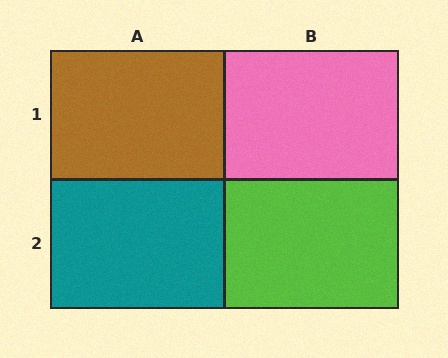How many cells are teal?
1 cell is teal.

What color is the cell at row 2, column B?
Lime.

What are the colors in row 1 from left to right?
Brown, pink.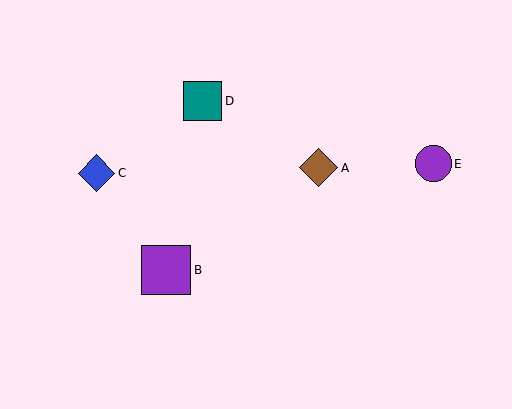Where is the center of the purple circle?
The center of the purple circle is at (433, 164).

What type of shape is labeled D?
Shape D is a teal square.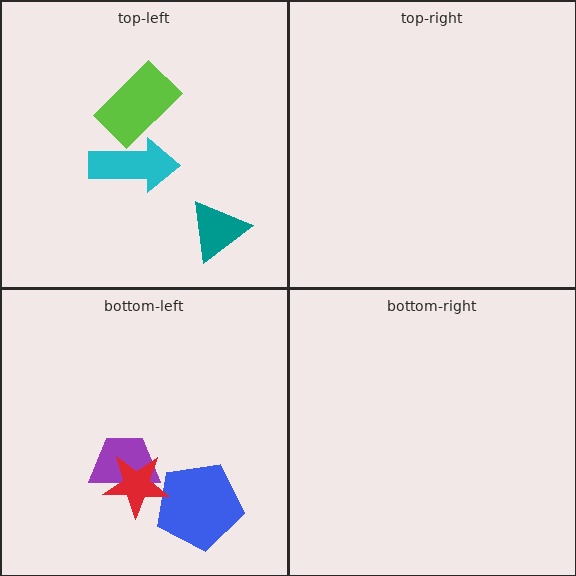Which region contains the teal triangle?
The top-left region.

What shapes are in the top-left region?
The teal triangle, the lime rectangle, the cyan arrow.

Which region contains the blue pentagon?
The bottom-left region.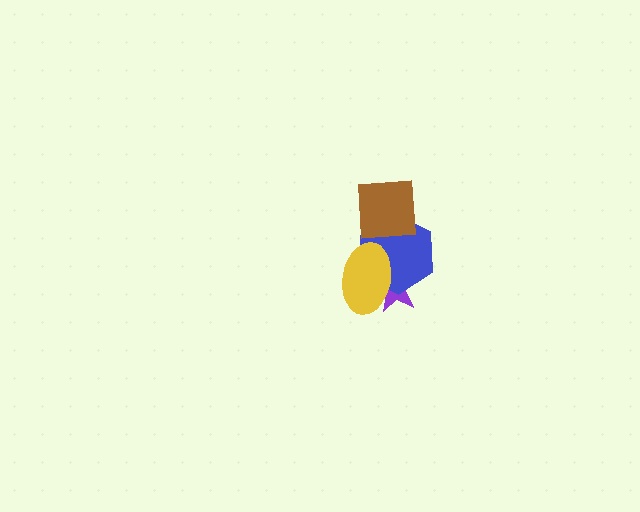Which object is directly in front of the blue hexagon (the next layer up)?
The yellow ellipse is directly in front of the blue hexagon.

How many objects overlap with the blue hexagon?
3 objects overlap with the blue hexagon.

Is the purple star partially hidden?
Yes, it is partially covered by another shape.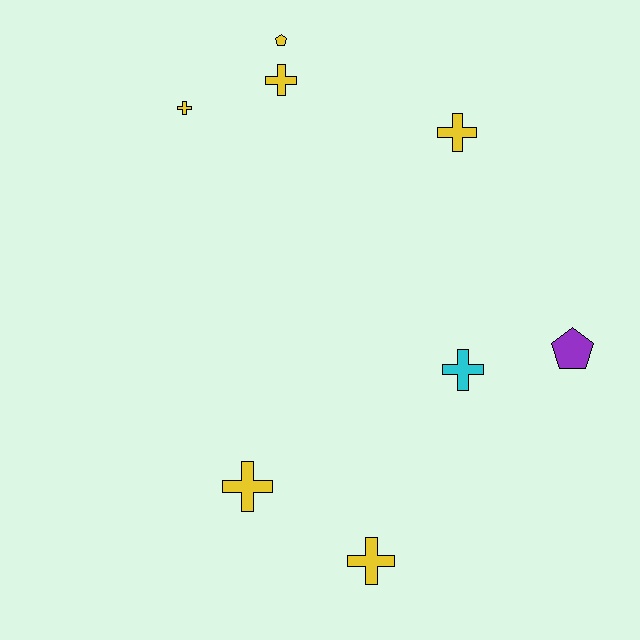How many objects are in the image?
There are 8 objects.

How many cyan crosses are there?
There is 1 cyan cross.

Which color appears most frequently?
Yellow, with 6 objects.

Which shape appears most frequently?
Cross, with 6 objects.